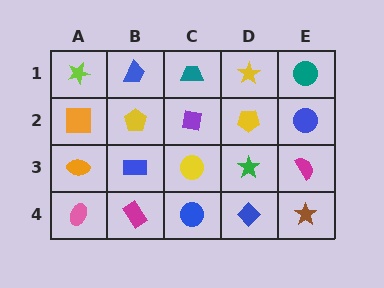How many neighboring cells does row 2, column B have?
4.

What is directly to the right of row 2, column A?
A yellow pentagon.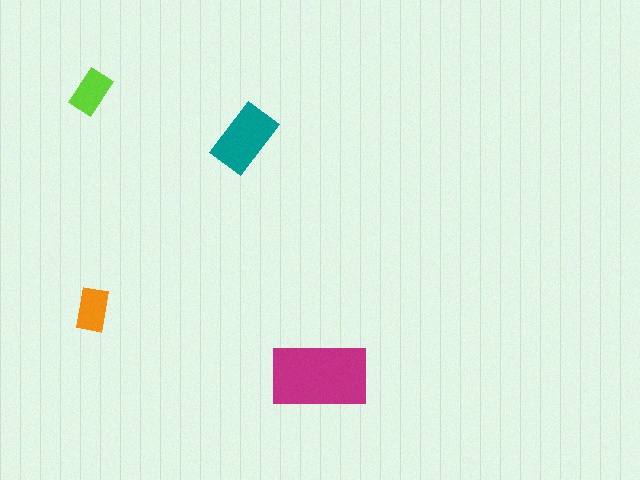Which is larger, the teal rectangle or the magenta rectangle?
The magenta one.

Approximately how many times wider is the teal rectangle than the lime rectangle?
About 1.5 times wider.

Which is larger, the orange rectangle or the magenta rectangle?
The magenta one.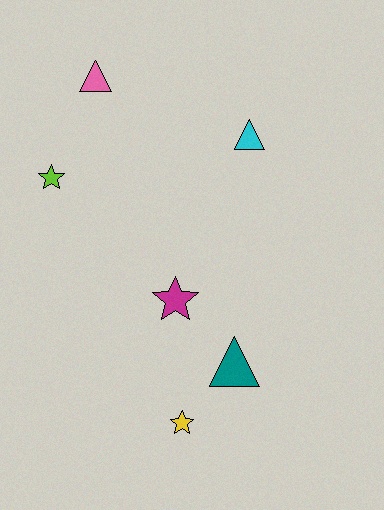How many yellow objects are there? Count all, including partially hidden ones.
There is 1 yellow object.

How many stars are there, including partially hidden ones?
There are 3 stars.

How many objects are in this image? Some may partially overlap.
There are 6 objects.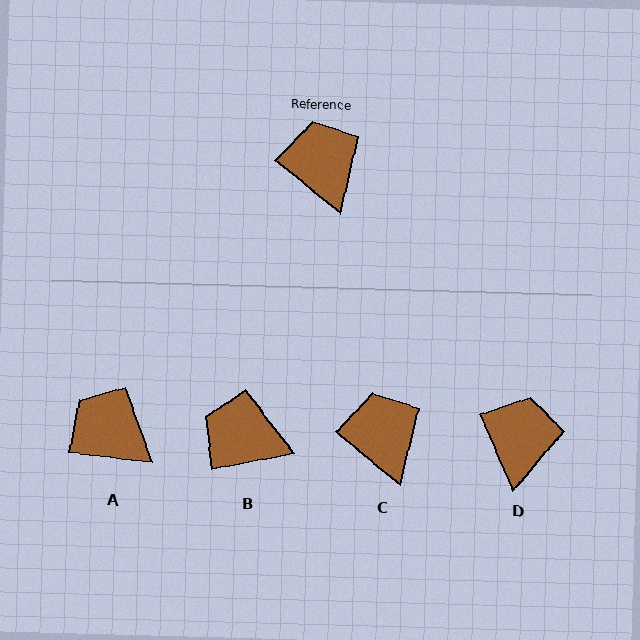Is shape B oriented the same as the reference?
No, it is off by about 51 degrees.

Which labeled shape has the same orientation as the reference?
C.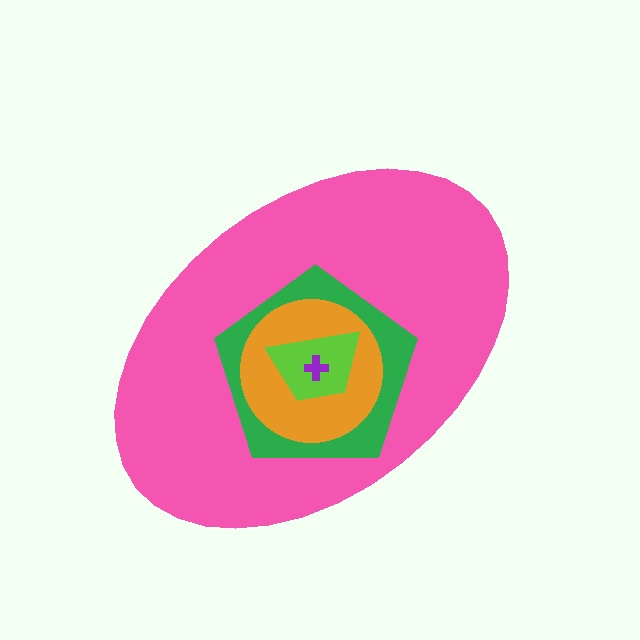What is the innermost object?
The purple cross.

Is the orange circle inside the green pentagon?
Yes.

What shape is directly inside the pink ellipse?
The green pentagon.